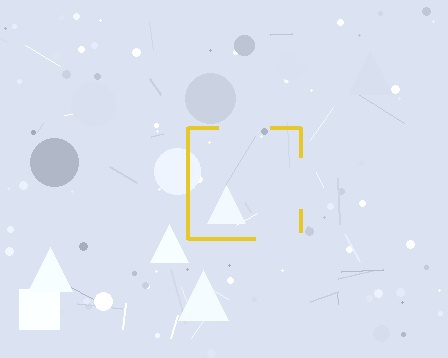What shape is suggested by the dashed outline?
The dashed outline suggests a square.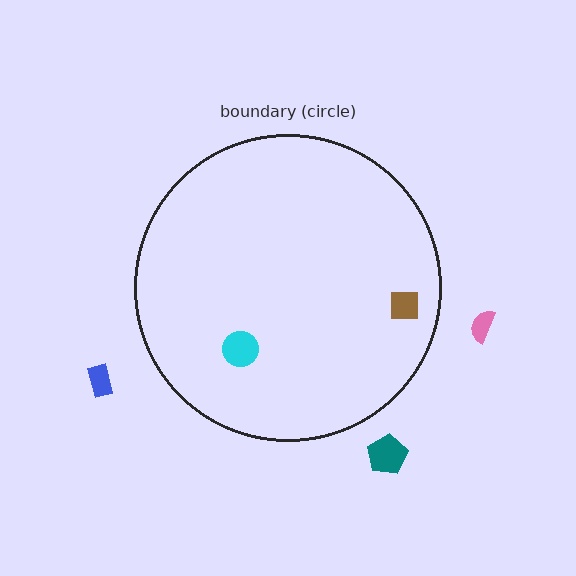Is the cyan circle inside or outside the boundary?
Inside.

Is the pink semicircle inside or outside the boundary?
Outside.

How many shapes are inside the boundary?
2 inside, 3 outside.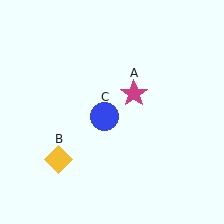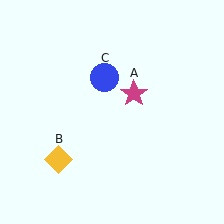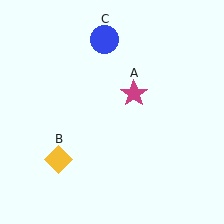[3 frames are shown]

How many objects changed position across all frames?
1 object changed position: blue circle (object C).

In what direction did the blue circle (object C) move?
The blue circle (object C) moved up.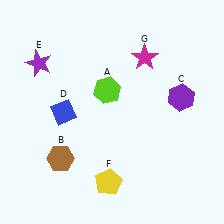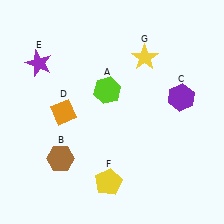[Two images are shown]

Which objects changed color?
D changed from blue to orange. G changed from magenta to yellow.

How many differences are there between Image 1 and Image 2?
There are 2 differences between the two images.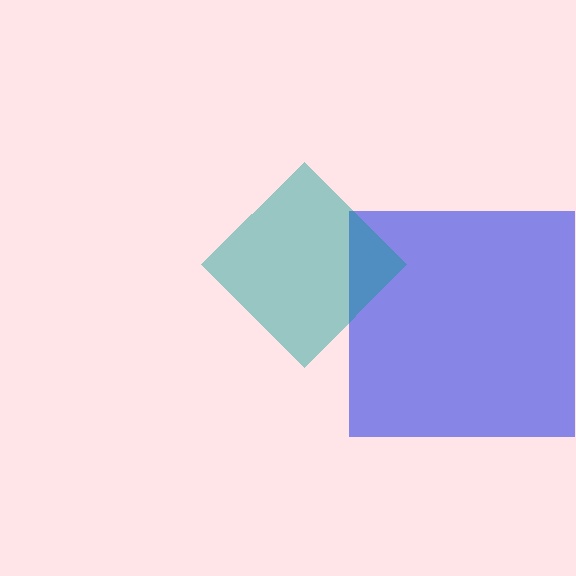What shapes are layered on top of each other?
The layered shapes are: a blue square, a teal diamond.